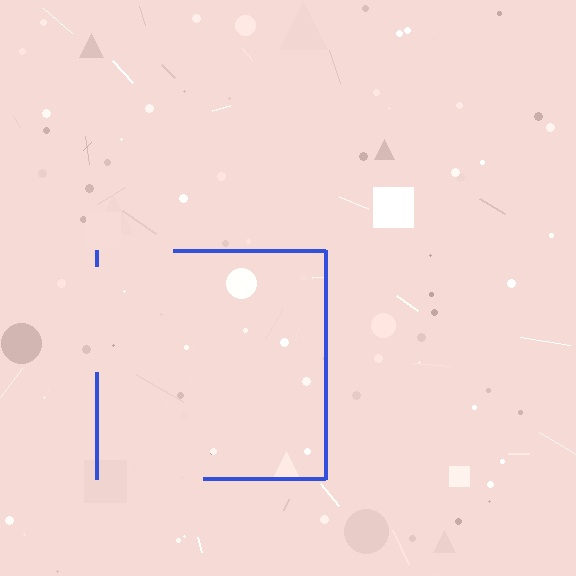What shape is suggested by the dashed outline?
The dashed outline suggests a square.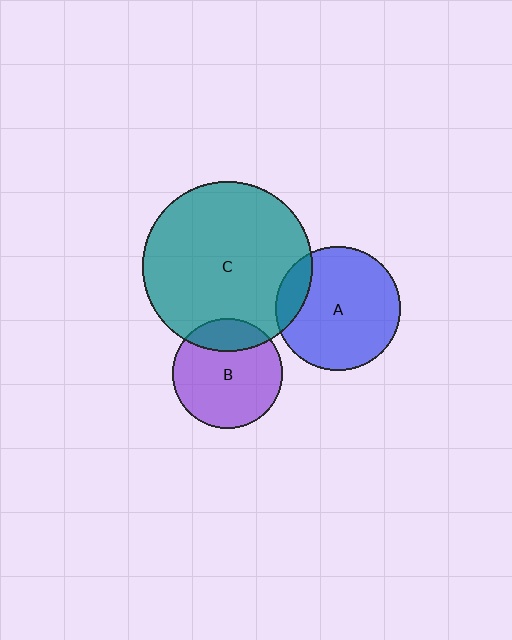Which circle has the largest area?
Circle C (teal).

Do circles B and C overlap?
Yes.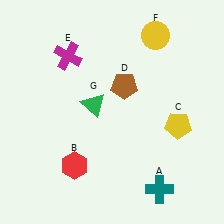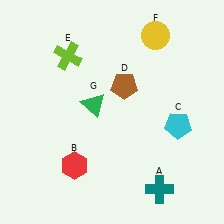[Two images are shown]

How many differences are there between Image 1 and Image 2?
There are 2 differences between the two images.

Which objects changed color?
C changed from yellow to cyan. E changed from magenta to lime.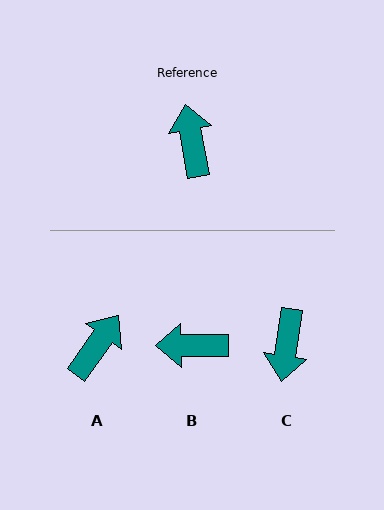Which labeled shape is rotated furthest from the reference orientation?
C, about 161 degrees away.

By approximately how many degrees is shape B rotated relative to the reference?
Approximately 80 degrees counter-clockwise.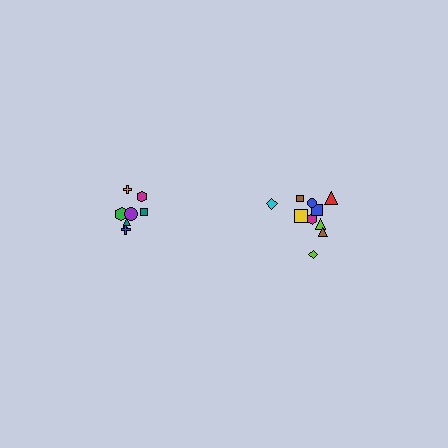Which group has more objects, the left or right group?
The right group.